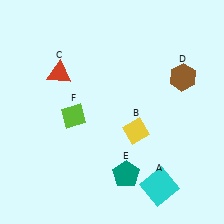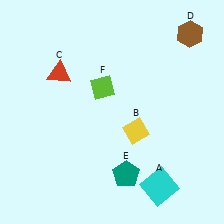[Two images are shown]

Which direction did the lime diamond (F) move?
The lime diamond (F) moved right.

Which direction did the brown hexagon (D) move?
The brown hexagon (D) moved up.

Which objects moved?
The objects that moved are: the brown hexagon (D), the lime diamond (F).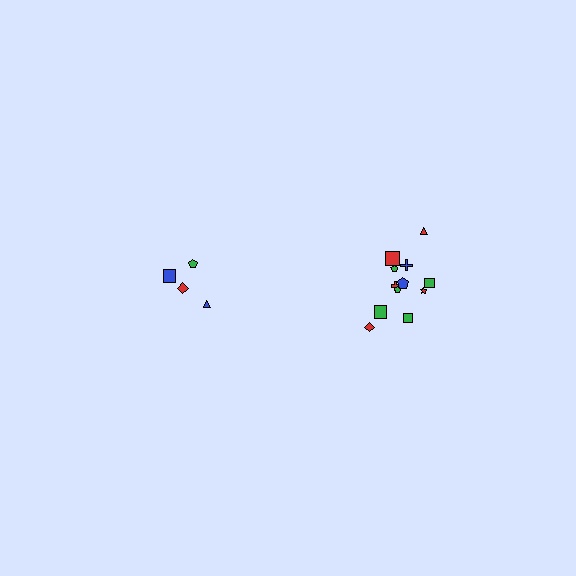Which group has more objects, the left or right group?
The right group.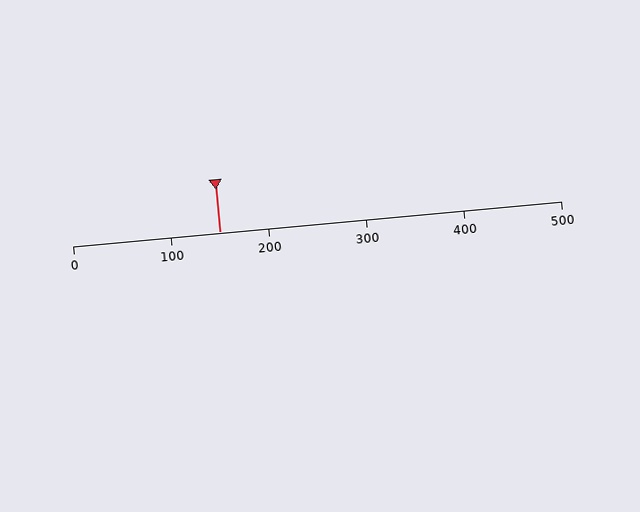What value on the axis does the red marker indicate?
The marker indicates approximately 150.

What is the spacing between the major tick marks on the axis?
The major ticks are spaced 100 apart.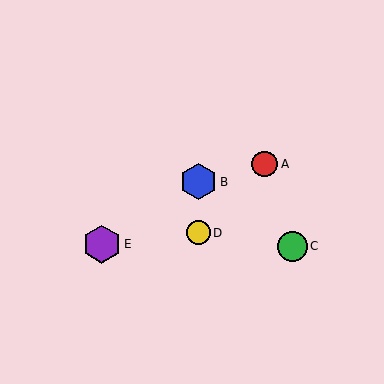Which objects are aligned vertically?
Objects B, D are aligned vertically.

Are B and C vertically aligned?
No, B is at x≈198 and C is at x≈292.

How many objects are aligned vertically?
2 objects (B, D) are aligned vertically.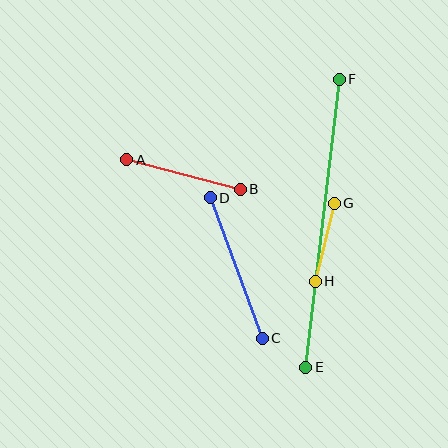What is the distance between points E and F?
The distance is approximately 290 pixels.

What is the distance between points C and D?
The distance is approximately 150 pixels.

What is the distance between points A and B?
The distance is approximately 117 pixels.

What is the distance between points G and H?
The distance is approximately 80 pixels.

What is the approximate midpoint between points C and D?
The midpoint is at approximately (236, 268) pixels.